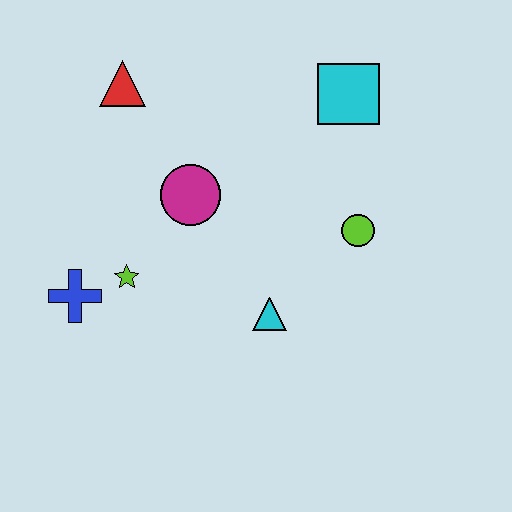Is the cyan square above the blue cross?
Yes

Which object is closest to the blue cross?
The lime star is closest to the blue cross.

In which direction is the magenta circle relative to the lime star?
The magenta circle is above the lime star.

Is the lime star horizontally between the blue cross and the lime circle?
Yes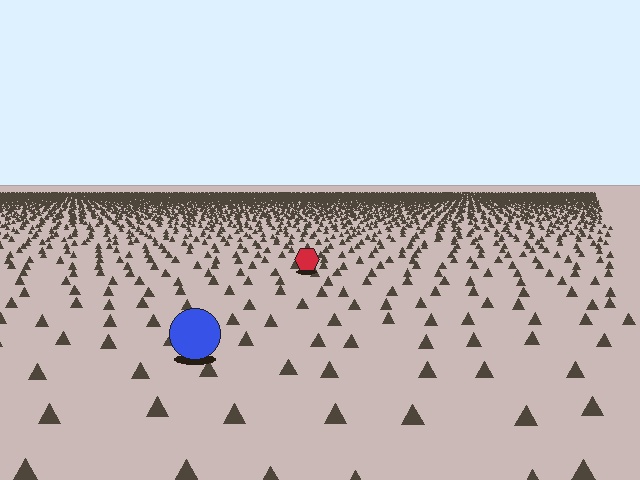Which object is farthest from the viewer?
The red hexagon is farthest from the viewer. It appears smaller and the ground texture around it is denser.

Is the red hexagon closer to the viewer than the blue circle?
No. The blue circle is closer — you can tell from the texture gradient: the ground texture is coarser near it.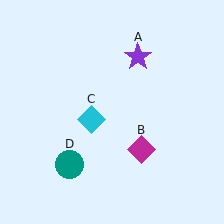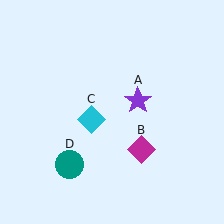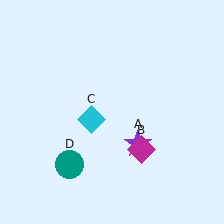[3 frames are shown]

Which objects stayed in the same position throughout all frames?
Magenta diamond (object B) and cyan diamond (object C) and teal circle (object D) remained stationary.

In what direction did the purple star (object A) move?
The purple star (object A) moved down.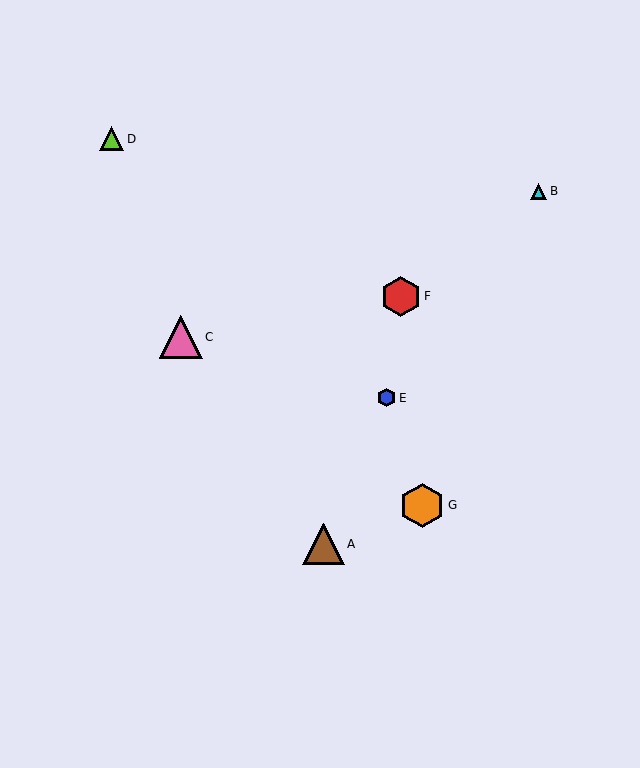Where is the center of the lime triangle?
The center of the lime triangle is at (112, 139).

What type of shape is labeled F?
Shape F is a red hexagon.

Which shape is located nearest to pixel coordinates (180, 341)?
The pink triangle (labeled C) at (181, 337) is nearest to that location.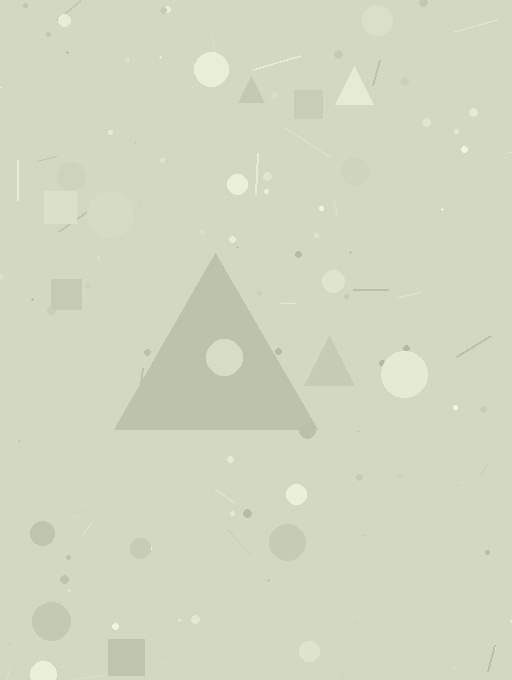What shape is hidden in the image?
A triangle is hidden in the image.